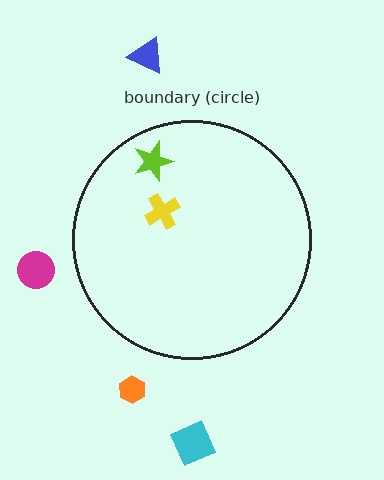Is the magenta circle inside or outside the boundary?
Outside.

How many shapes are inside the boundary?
2 inside, 4 outside.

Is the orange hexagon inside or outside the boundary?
Outside.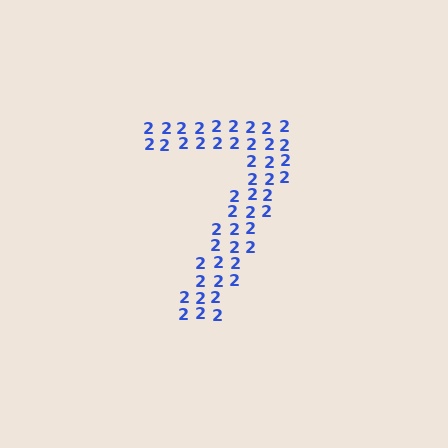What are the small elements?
The small elements are digit 2's.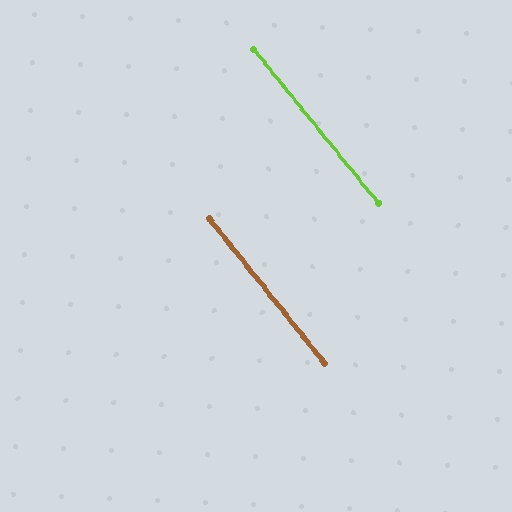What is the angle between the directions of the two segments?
Approximately 0 degrees.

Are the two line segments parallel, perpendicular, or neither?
Parallel — their directions differ by only 0.4°.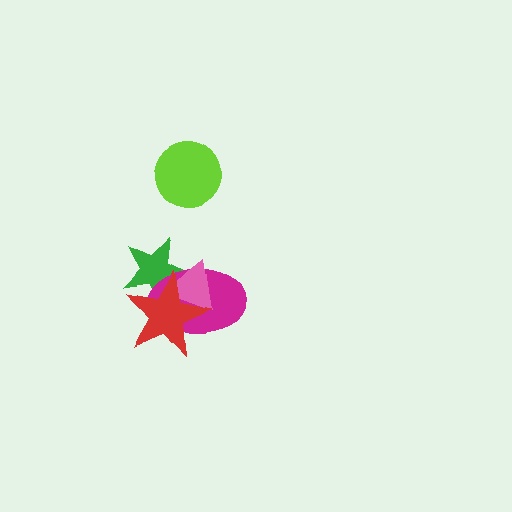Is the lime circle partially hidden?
No, no other shape covers it.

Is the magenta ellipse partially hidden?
Yes, it is partially covered by another shape.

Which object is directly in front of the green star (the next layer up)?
The magenta ellipse is directly in front of the green star.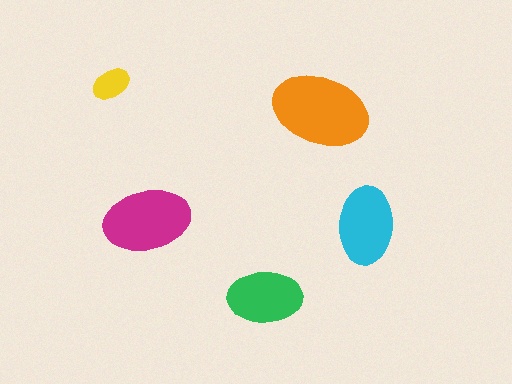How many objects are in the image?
There are 5 objects in the image.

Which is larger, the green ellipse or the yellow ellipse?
The green one.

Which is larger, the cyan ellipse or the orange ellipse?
The orange one.